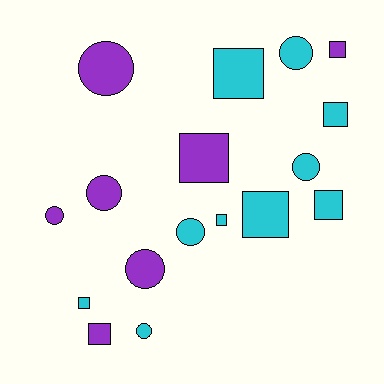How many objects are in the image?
There are 17 objects.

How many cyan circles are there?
There are 4 cyan circles.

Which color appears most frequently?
Cyan, with 10 objects.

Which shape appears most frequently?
Square, with 9 objects.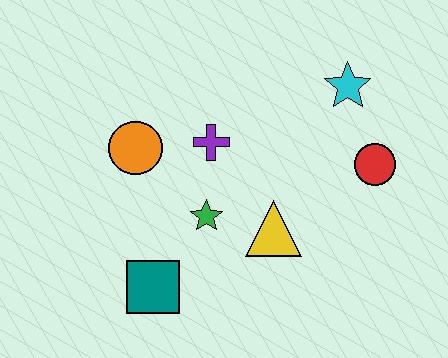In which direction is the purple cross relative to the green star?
The purple cross is above the green star.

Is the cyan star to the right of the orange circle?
Yes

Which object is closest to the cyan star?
The red circle is closest to the cyan star.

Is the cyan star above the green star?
Yes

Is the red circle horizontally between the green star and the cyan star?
No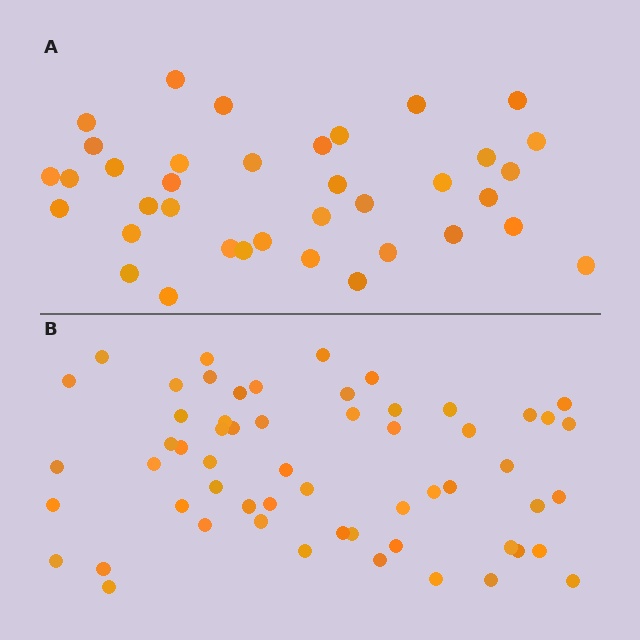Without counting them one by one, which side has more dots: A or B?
Region B (the bottom region) has more dots.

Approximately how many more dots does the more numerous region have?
Region B has approximately 20 more dots than region A.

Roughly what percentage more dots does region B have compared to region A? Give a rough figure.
About 55% more.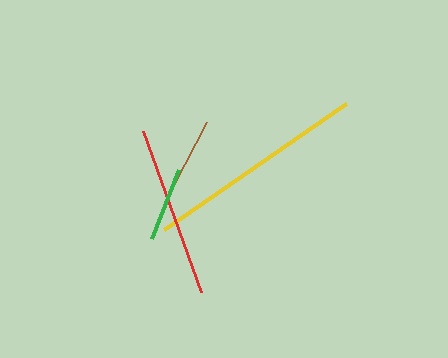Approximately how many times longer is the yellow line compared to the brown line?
The yellow line is approximately 3.1 times the length of the brown line.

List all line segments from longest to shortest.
From longest to shortest: yellow, red, green, brown.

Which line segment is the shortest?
The brown line is the shortest at approximately 71 pixels.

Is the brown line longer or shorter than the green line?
The green line is longer than the brown line.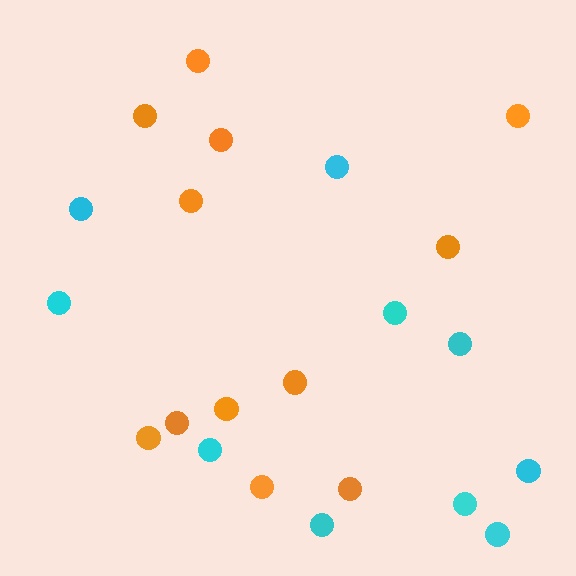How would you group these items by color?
There are 2 groups: one group of cyan circles (10) and one group of orange circles (12).